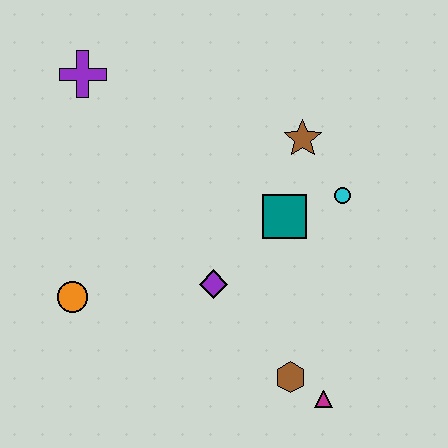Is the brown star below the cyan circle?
No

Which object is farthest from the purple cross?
The magenta triangle is farthest from the purple cross.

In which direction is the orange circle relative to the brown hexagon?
The orange circle is to the left of the brown hexagon.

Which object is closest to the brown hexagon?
The magenta triangle is closest to the brown hexagon.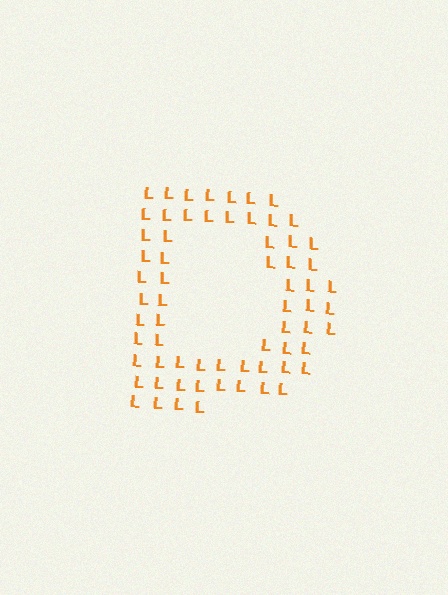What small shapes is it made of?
It is made of small letter L's.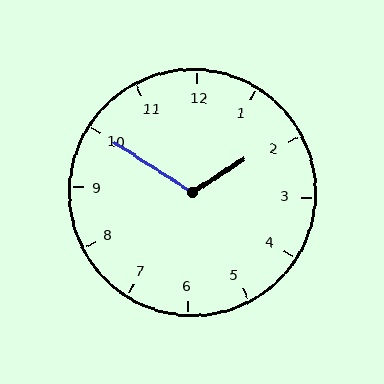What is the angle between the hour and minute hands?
Approximately 115 degrees.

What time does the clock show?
1:50.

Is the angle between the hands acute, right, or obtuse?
It is obtuse.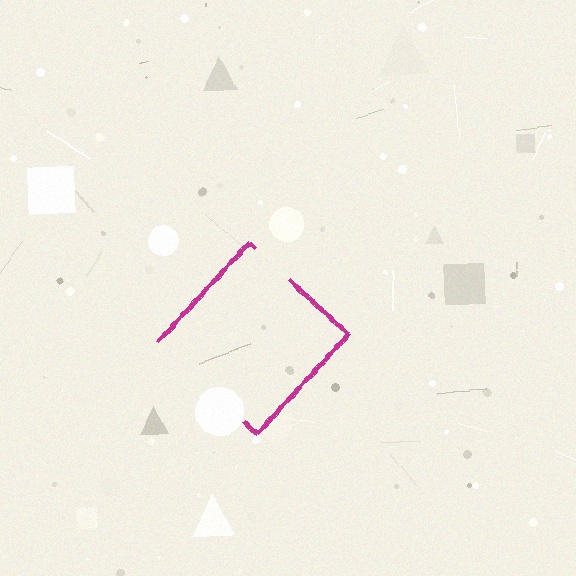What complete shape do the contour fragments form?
The contour fragments form a diamond.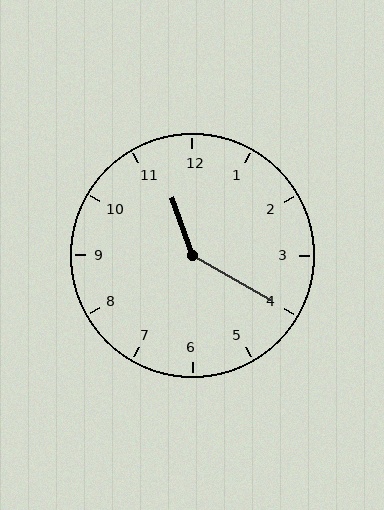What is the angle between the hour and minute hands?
Approximately 140 degrees.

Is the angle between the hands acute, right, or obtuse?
It is obtuse.